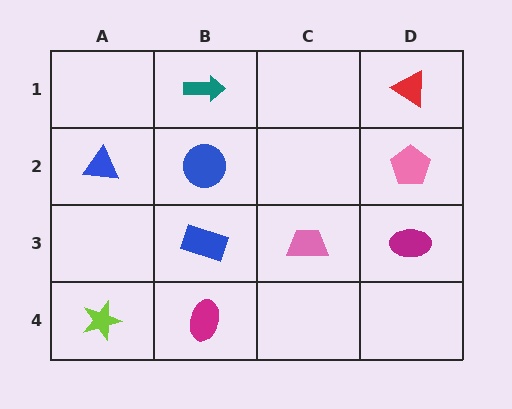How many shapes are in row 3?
3 shapes.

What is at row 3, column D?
A magenta ellipse.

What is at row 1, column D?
A red triangle.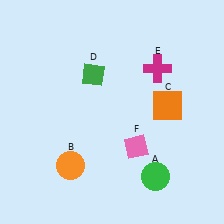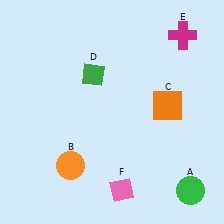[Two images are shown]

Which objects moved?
The objects that moved are: the green circle (A), the magenta cross (E), the pink diamond (F).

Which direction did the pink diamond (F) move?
The pink diamond (F) moved down.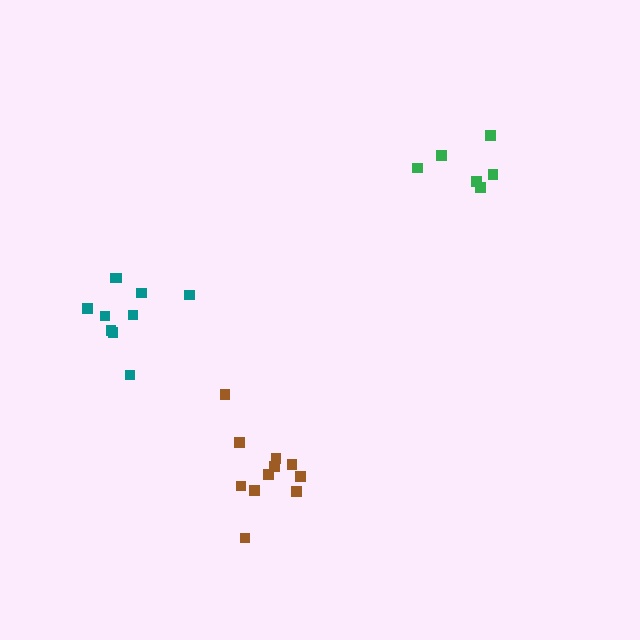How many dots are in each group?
Group 1: 6 dots, Group 2: 11 dots, Group 3: 10 dots (27 total).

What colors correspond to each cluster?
The clusters are colored: green, brown, teal.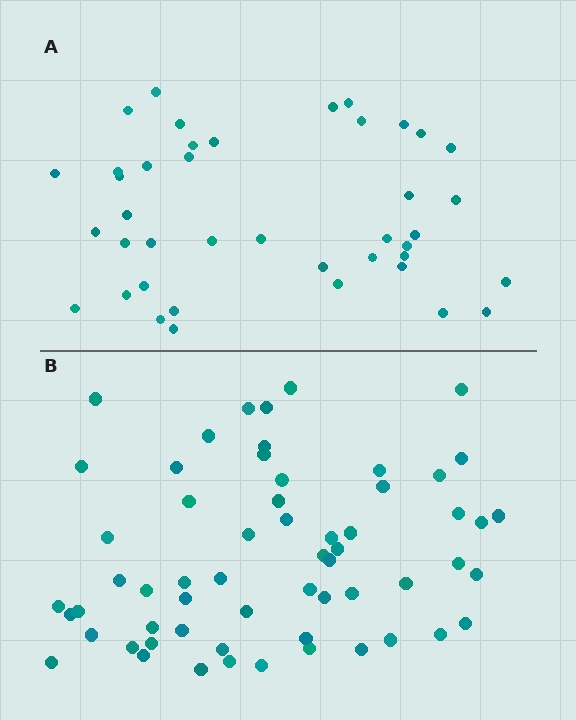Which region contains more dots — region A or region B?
Region B (the bottom region) has more dots.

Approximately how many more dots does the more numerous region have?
Region B has approximately 20 more dots than region A.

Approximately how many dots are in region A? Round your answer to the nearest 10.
About 40 dots. (The exact count is 41, which rounds to 40.)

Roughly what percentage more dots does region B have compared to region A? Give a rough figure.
About 45% more.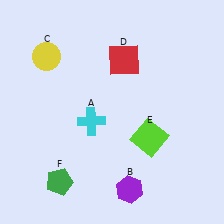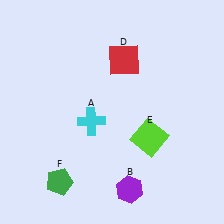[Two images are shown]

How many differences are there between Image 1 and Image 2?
There is 1 difference between the two images.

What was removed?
The yellow circle (C) was removed in Image 2.